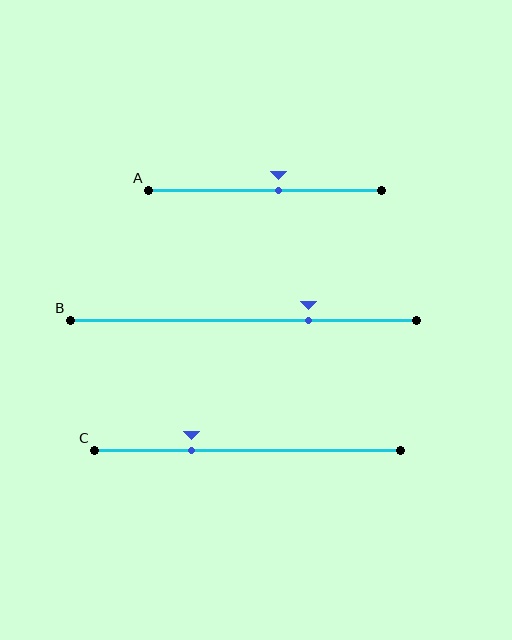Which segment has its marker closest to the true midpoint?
Segment A has its marker closest to the true midpoint.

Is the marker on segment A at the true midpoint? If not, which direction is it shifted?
No, the marker on segment A is shifted to the right by about 6% of the segment length.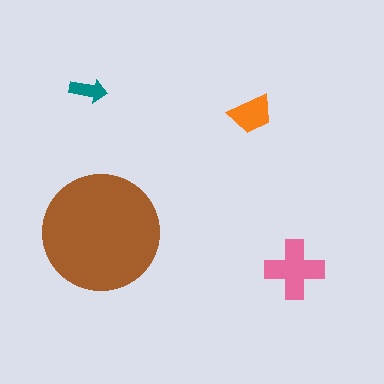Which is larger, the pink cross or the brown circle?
The brown circle.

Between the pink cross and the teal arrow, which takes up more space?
The pink cross.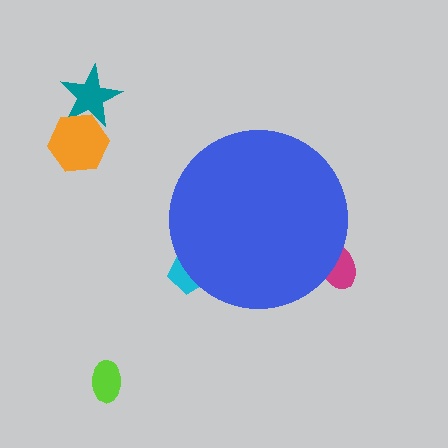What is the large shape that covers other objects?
A blue circle.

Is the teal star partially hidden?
No, the teal star is fully visible.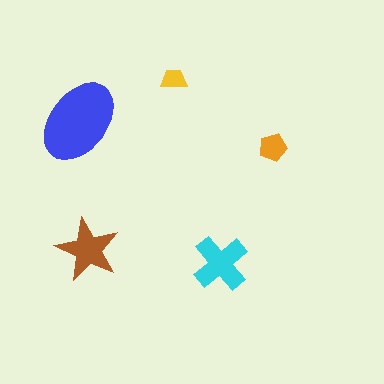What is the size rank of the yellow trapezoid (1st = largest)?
5th.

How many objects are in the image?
There are 5 objects in the image.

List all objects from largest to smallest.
The blue ellipse, the cyan cross, the brown star, the orange pentagon, the yellow trapezoid.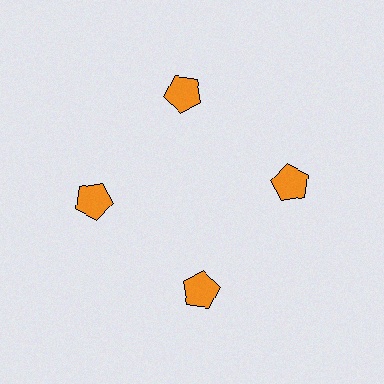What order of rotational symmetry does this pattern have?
This pattern has 4-fold rotational symmetry.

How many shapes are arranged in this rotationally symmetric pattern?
There are 4 shapes, arranged in 4 groups of 1.